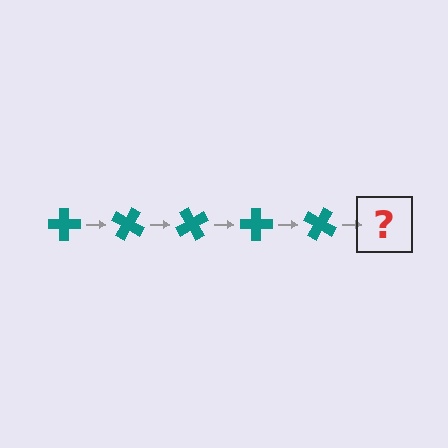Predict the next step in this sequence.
The next step is a teal cross rotated 150 degrees.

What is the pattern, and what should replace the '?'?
The pattern is that the cross rotates 30 degrees each step. The '?' should be a teal cross rotated 150 degrees.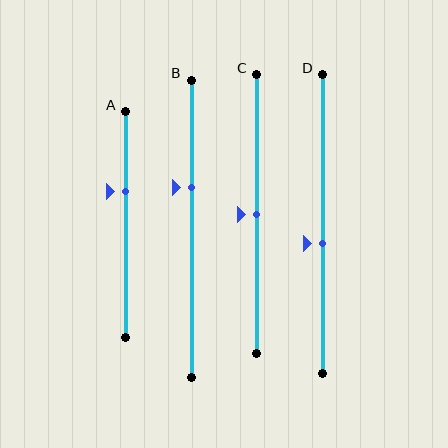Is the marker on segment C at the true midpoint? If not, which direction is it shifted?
Yes, the marker on segment C is at the true midpoint.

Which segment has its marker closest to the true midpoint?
Segment C has its marker closest to the true midpoint.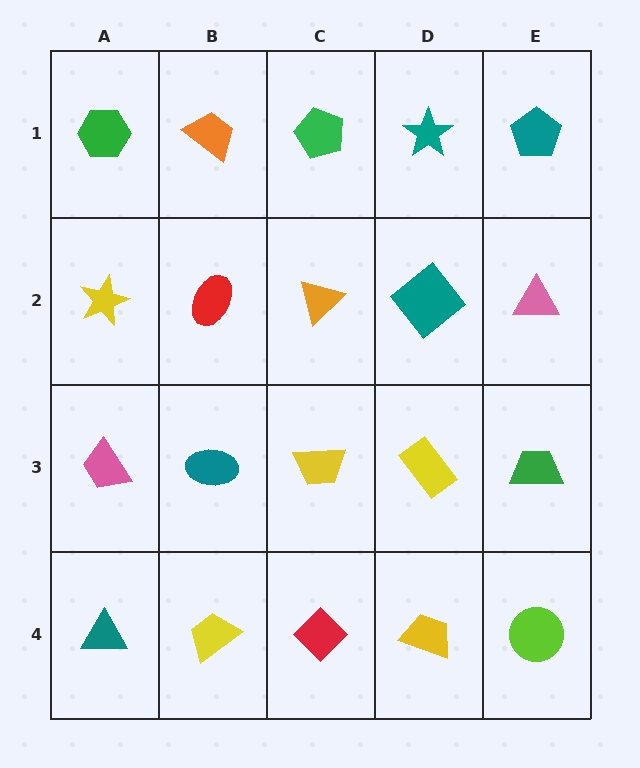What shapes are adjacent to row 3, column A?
A yellow star (row 2, column A), a teal triangle (row 4, column A), a teal ellipse (row 3, column B).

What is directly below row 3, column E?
A lime circle.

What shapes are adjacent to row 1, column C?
An orange triangle (row 2, column C), an orange trapezoid (row 1, column B), a teal star (row 1, column D).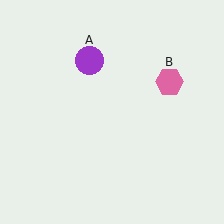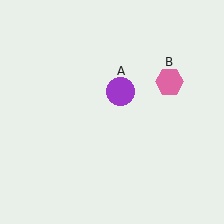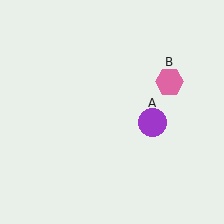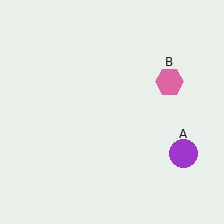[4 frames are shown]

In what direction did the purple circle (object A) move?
The purple circle (object A) moved down and to the right.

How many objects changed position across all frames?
1 object changed position: purple circle (object A).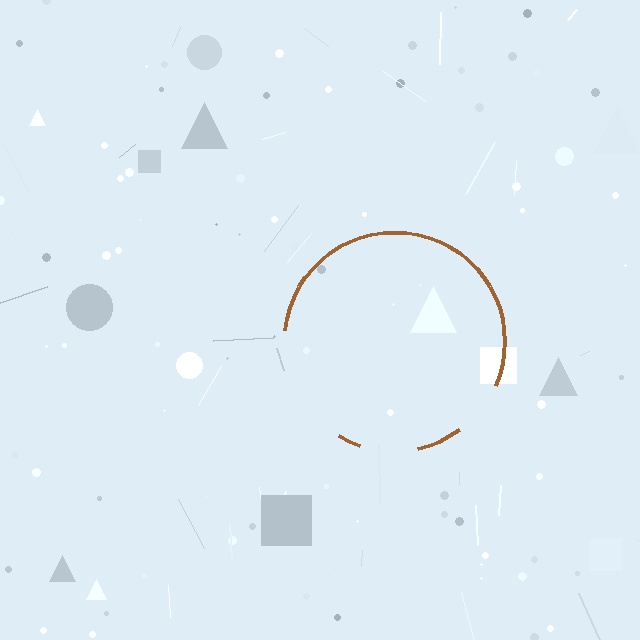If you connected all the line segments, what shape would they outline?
They would outline a circle.